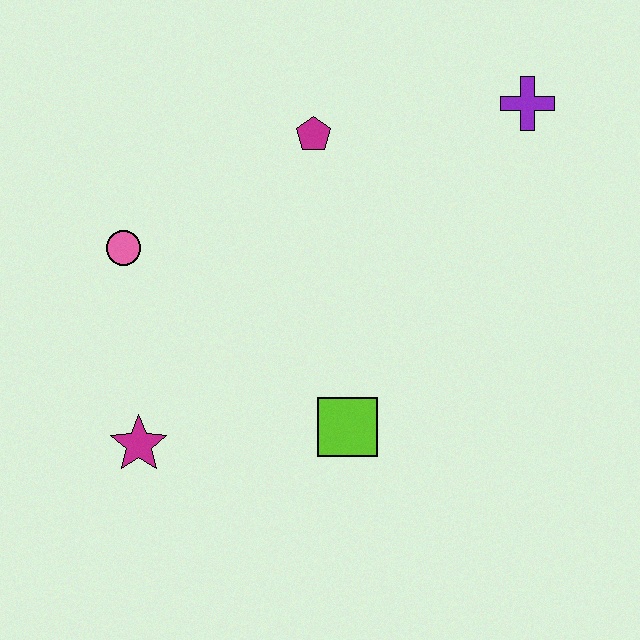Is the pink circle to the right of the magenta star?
No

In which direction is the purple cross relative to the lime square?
The purple cross is above the lime square.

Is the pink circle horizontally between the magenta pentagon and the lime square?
No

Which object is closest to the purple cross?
The magenta pentagon is closest to the purple cross.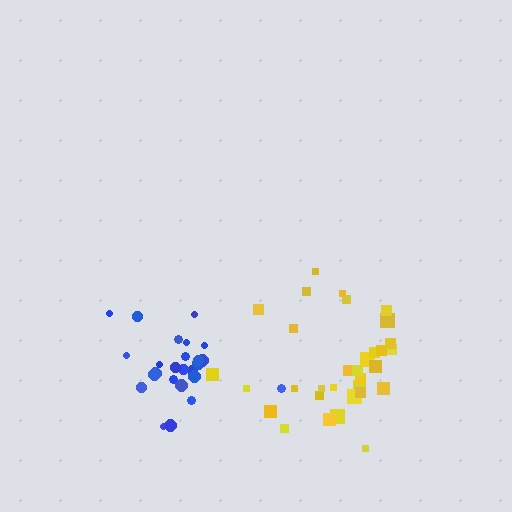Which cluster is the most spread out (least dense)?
Blue.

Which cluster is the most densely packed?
Yellow.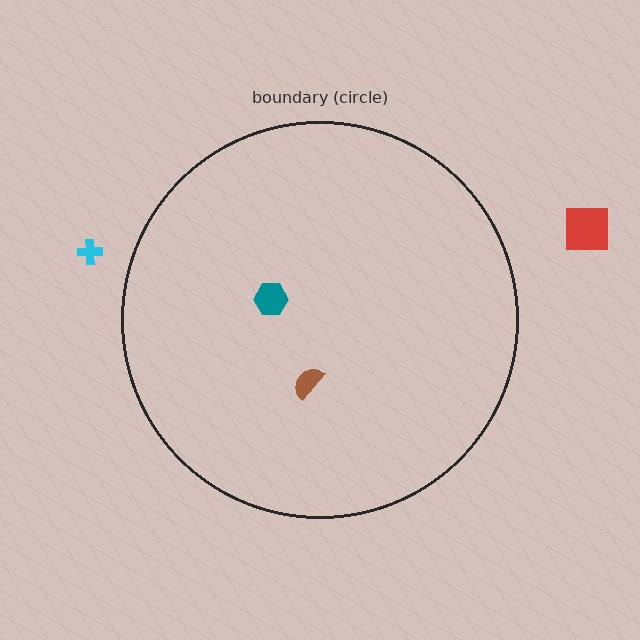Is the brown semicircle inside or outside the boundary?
Inside.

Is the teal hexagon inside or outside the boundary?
Inside.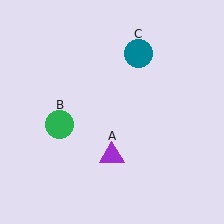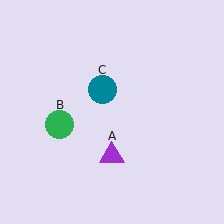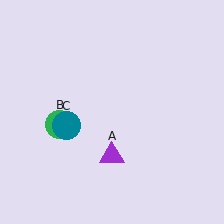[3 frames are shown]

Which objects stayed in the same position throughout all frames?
Purple triangle (object A) and green circle (object B) remained stationary.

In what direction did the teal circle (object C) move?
The teal circle (object C) moved down and to the left.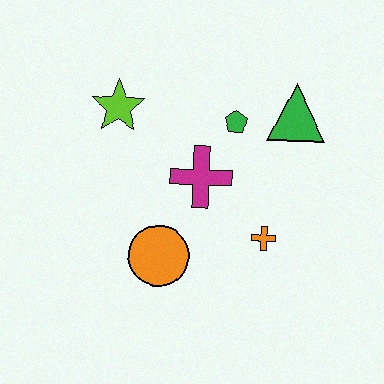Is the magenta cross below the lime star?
Yes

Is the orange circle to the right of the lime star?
Yes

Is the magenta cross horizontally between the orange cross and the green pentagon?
No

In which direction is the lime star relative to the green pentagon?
The lime star is to the left of the green pentagon.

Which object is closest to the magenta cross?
The green pentagon is closest to the magenta cross.